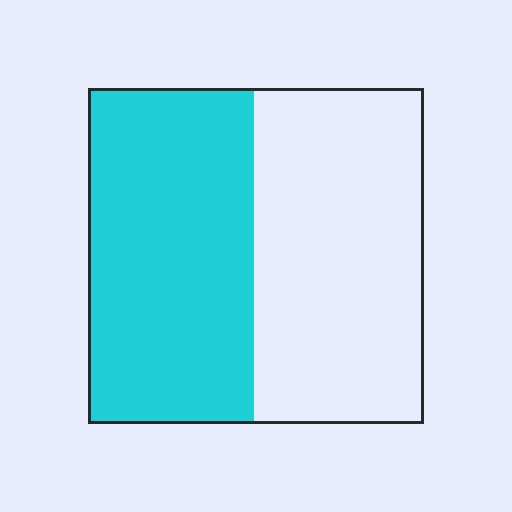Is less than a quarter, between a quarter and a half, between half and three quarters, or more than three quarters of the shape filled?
Between a quarter and a half.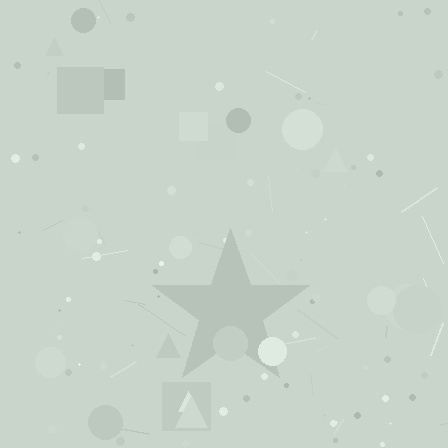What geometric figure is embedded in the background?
A star is embedded in the background.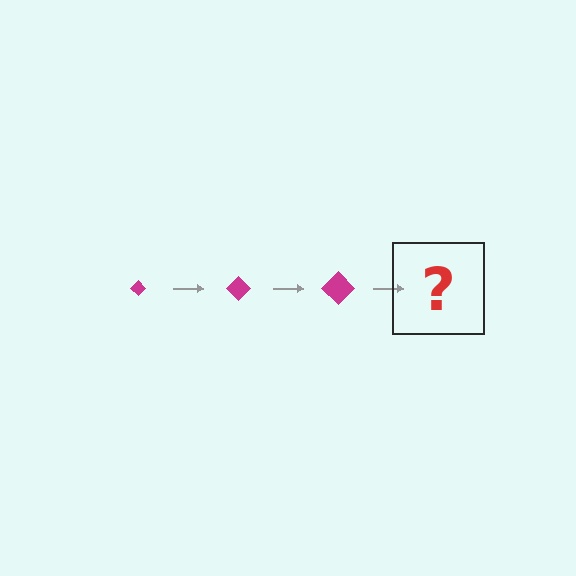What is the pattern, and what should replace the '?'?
The pattern is that the diamond gets progressively larger each step. The '?' should be a magenta diamond, larger than the previous one.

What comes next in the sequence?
The next element should be a magenta diamond, larger than the previous one.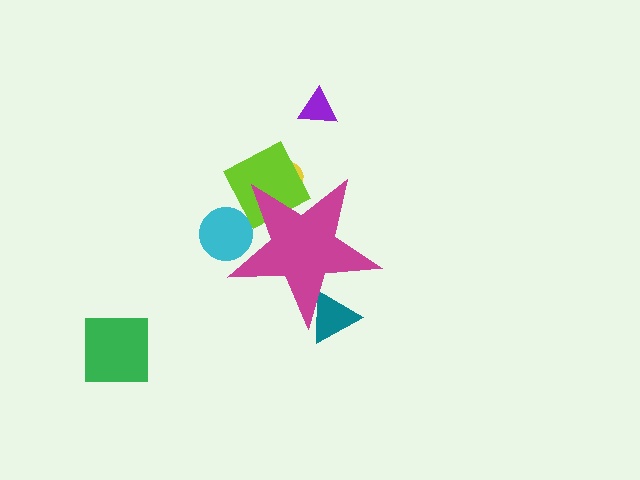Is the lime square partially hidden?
Yes, the lime square is partially hidden behind the magenta star.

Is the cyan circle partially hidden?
Yes, the cyan circle is partially hidden behind the magenta star.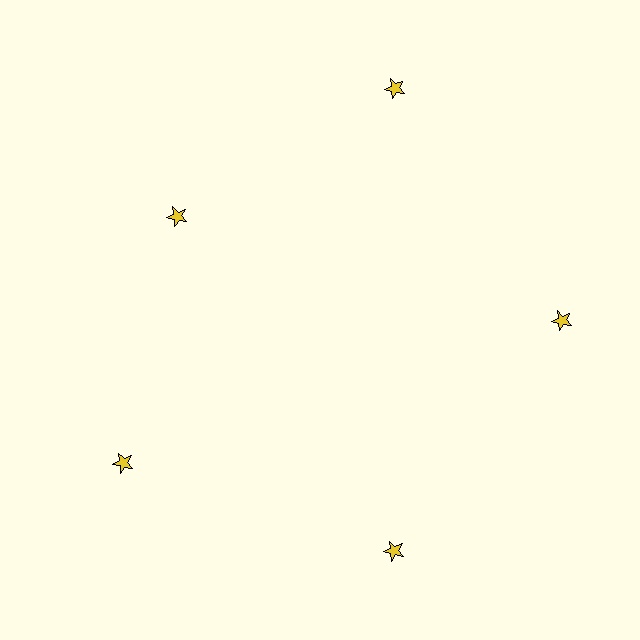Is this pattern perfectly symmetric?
No. The 5 yellow stars are arranged in a ring, but one element near the 10 o'clock position is pulled inward toward the center, breaking the 5-fold rotational symmetry.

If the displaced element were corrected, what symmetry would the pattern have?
It would have 5-fold rotational symmetry — the pattern would map onto itself every 72 degrees.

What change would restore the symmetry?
The symmetry would be restored by moving it outward, back onto the ring so that all 5 stars sit at equal angles and equal distance from the center.